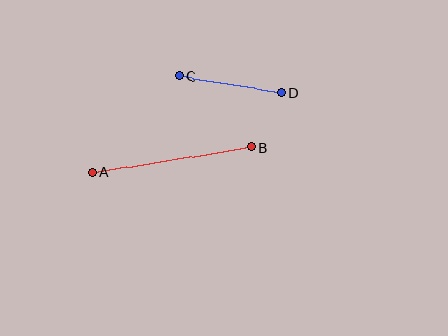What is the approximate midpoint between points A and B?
The midpoint is at approximately (172, 160) pixels.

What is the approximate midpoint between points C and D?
The midpoint is at approximately (231, 85) pixels.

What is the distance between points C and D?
The distance is approximately 104 pixels.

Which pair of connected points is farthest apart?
Points A and B are farthest apart.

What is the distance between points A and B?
The distance is approximately 161 pixels.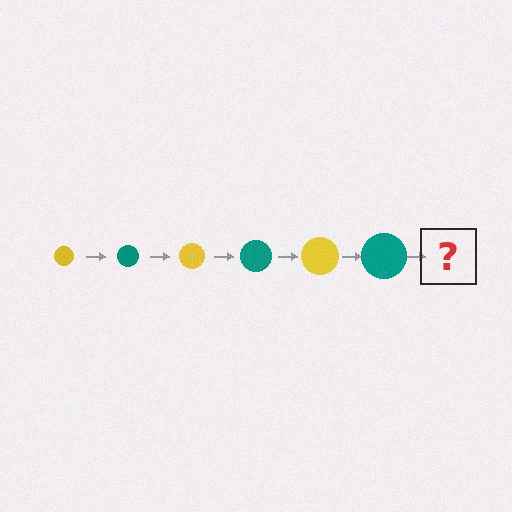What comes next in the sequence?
The next element should be a yellow circle, larger than the previous one.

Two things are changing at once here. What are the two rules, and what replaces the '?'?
The two rules are that the circle grows larger each step and the color cycles through yellow and teal. The '?' should be a yellow circle, larger than the previous one.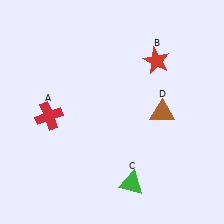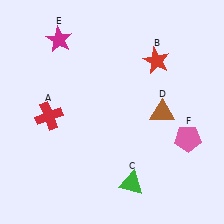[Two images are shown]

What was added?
A magenta star (E), a pink pentagon (F) were added in Image 2.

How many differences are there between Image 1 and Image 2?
There are 2 differences between the two images.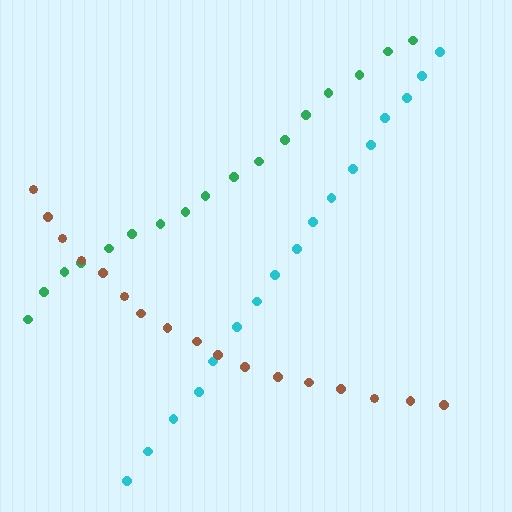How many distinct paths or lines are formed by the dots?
There are 3 distinct paths.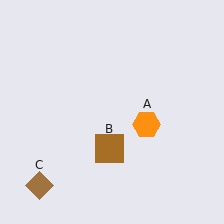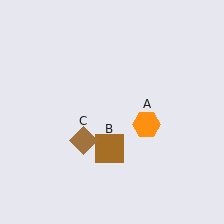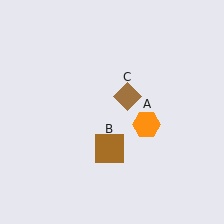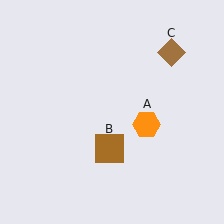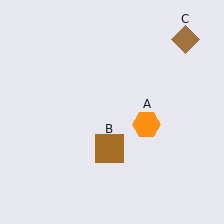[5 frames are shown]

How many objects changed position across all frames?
1 object changed position: brown diamond (object C).